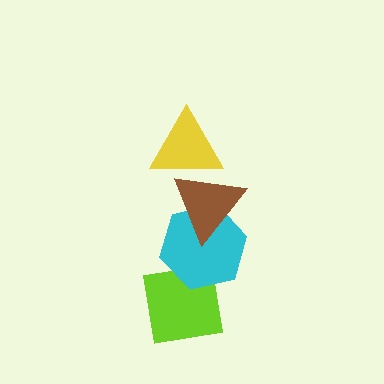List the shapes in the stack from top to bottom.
From top to bottom: the yellow triangle, the brown triangle, the cyan hexagon, the lime square.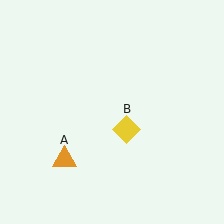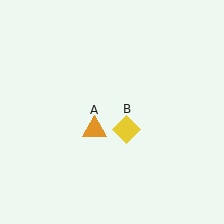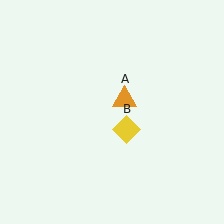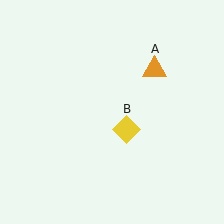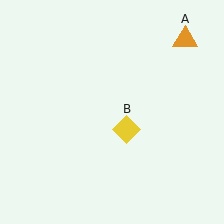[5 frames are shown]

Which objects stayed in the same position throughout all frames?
Yellow diamond (object B) remained stationary.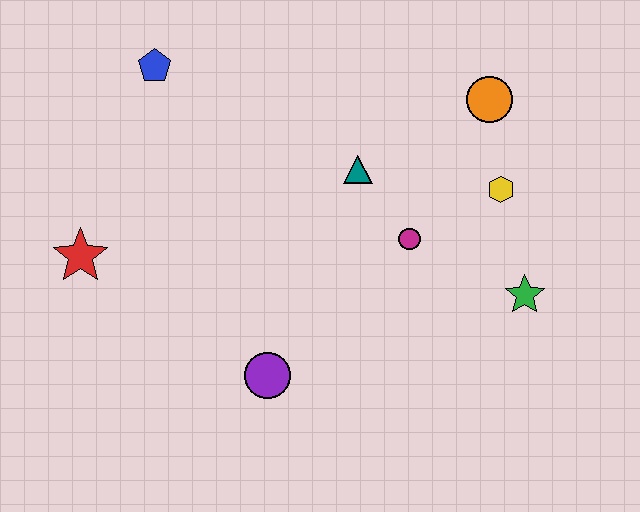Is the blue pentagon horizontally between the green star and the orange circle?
No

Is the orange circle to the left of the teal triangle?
No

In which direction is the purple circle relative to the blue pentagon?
The purple circle is below the blue pentagon.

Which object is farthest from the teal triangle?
The red star is farthest from the teal triangle.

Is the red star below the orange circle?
Yes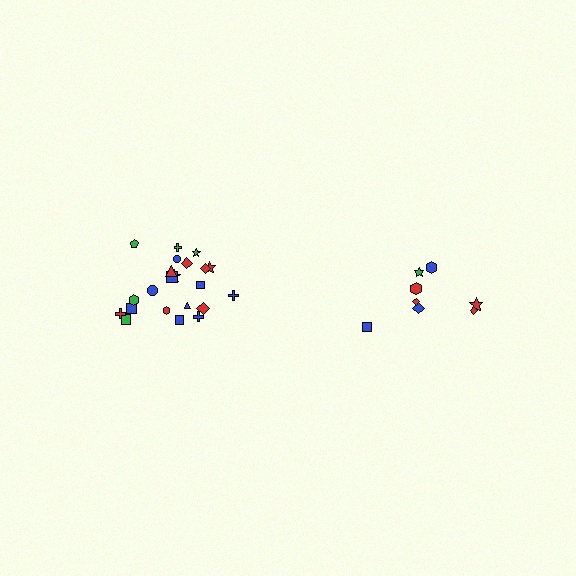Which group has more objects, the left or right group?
The left group.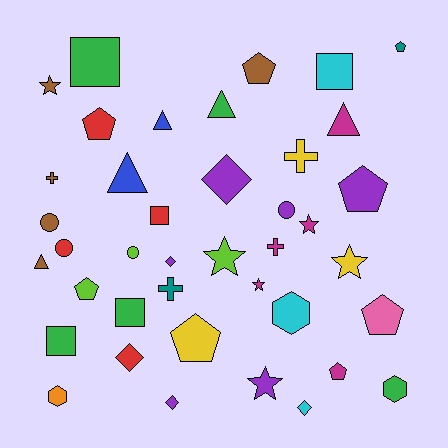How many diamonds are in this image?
There are 5 diamonds.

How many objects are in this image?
There are 40 objects.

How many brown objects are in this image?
There are 5 brown objects.